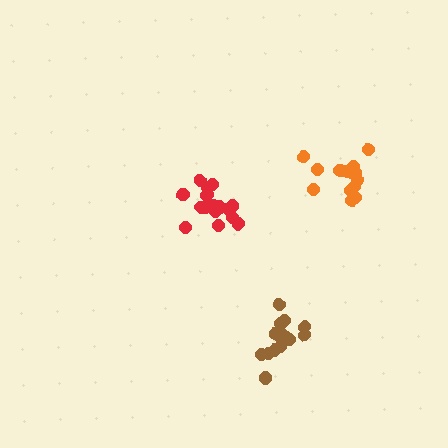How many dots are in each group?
Group 1: 14 dots, Group 2: 16 dots, Group 3: 16 dots (46 total).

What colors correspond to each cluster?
The clusters are colored: orange, red, brown.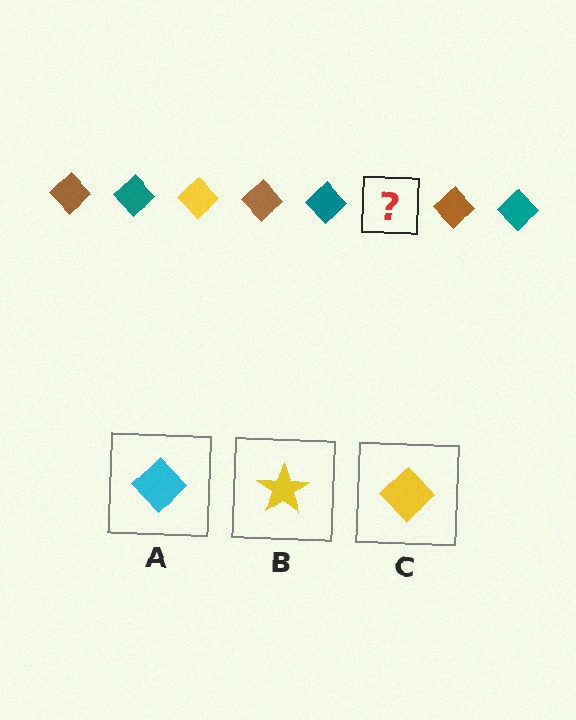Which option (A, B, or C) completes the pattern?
C.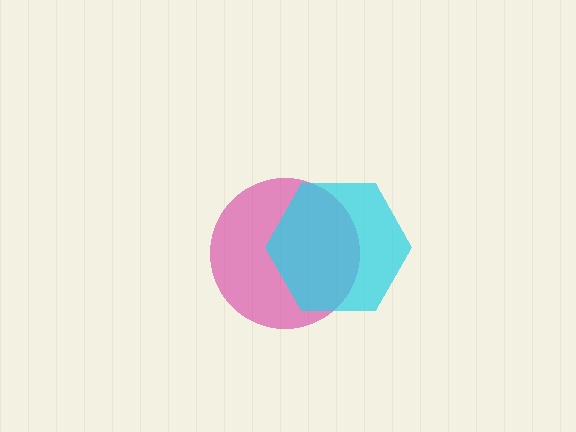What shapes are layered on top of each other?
The layered shapes are: a magenta circle, a cyan hexagon.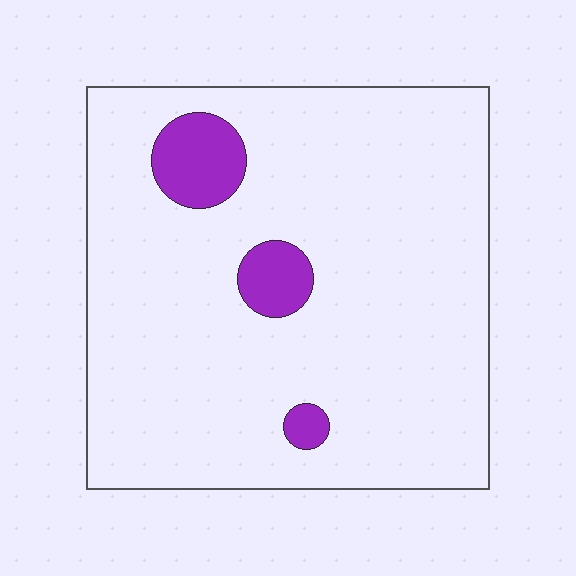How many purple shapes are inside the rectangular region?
3.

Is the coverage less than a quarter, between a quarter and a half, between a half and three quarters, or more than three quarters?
Less than a quarter.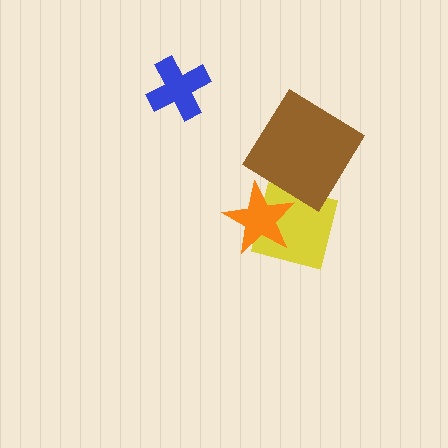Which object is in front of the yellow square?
The orange star is in front of the yellow square.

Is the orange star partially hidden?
No, no other shape covers it.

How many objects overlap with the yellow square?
1 object overlaps with the yellow square.